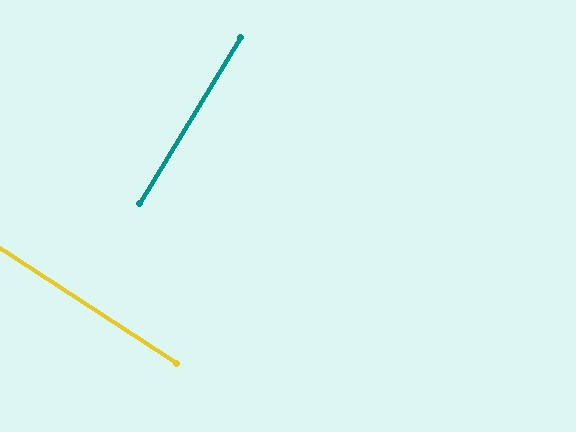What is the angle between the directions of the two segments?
Approximately 88 degrees.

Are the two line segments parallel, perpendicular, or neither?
Perpendicular — they meet at approximately 88°.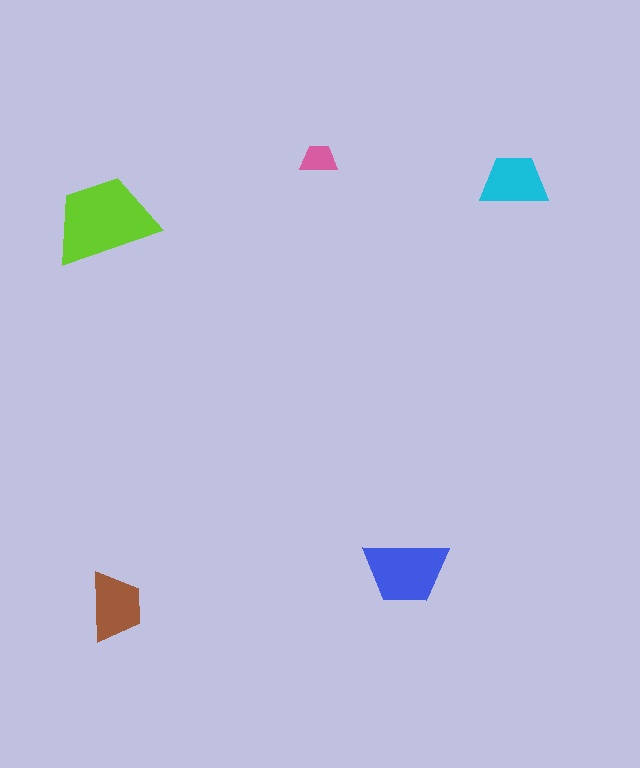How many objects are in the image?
There are 5 objects in the image.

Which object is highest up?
The pink trapezoid is topmost.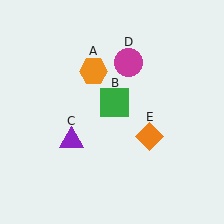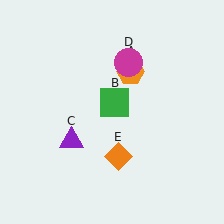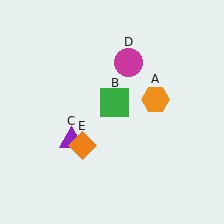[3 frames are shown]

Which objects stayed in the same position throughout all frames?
Green square (object B) and purple triangle (object C) and magenta circle (object D) remained stationary.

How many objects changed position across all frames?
2 objects changed position: orange hexagon (object A), orange diamond (object E).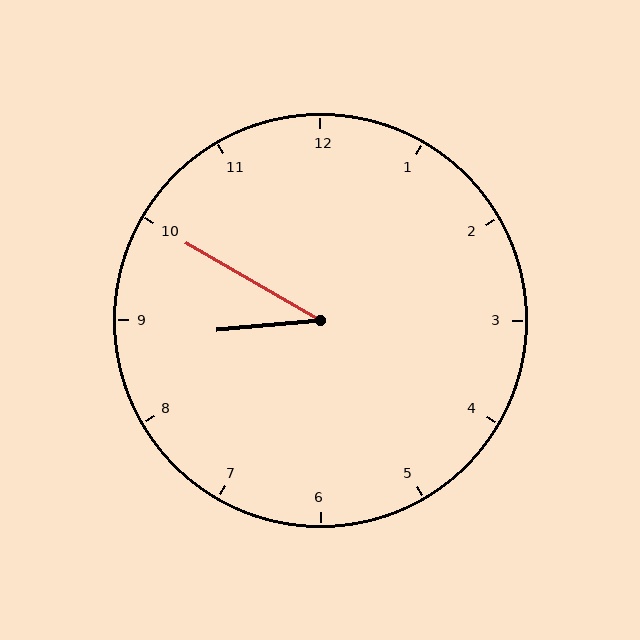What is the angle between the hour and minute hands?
Approximately 35 degrees.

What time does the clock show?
8:50.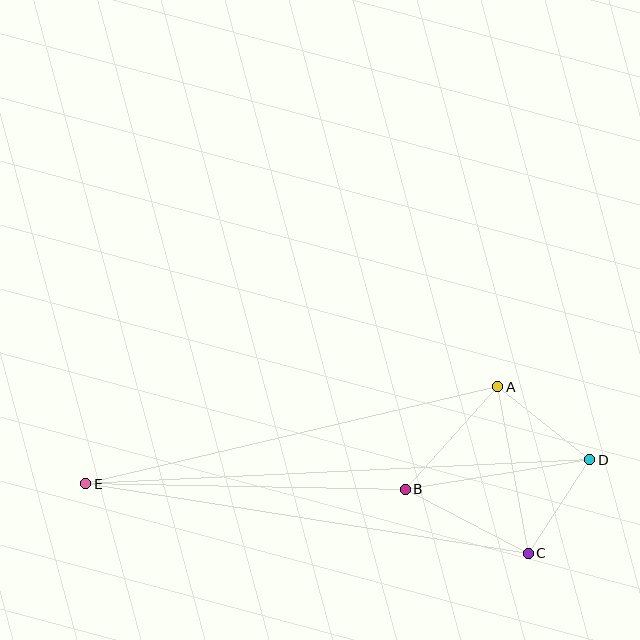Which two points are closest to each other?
Points C and D are closest to each other.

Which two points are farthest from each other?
Points D and E are farthest from each other.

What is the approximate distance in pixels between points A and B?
The distance between A and B is approximately 138 pixels.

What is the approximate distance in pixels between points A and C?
The distance between A and C is approximately 170 pixels.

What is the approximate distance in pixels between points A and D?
The distance between A and D is approximately 118 pixels.